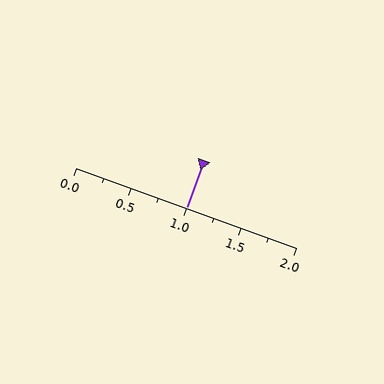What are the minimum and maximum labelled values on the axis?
The axis runs from 0.0 to 2.0.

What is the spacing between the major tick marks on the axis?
The major ticks are spaced 0.5 apart.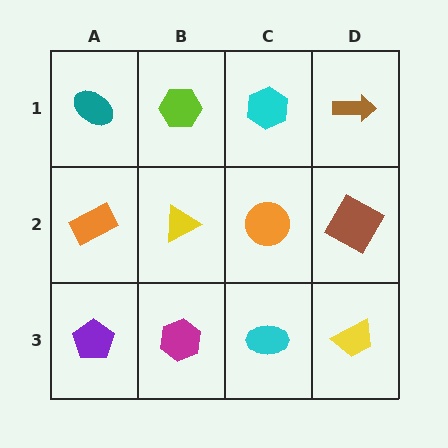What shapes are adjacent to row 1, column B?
A yellow triangle (row 2, column B), a teal ellipse (row 1, column A), a cyan hexagon (row 1, column C).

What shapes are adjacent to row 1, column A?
An orange rectangle (row 2, column A), a lime hexagon (row 1, column B).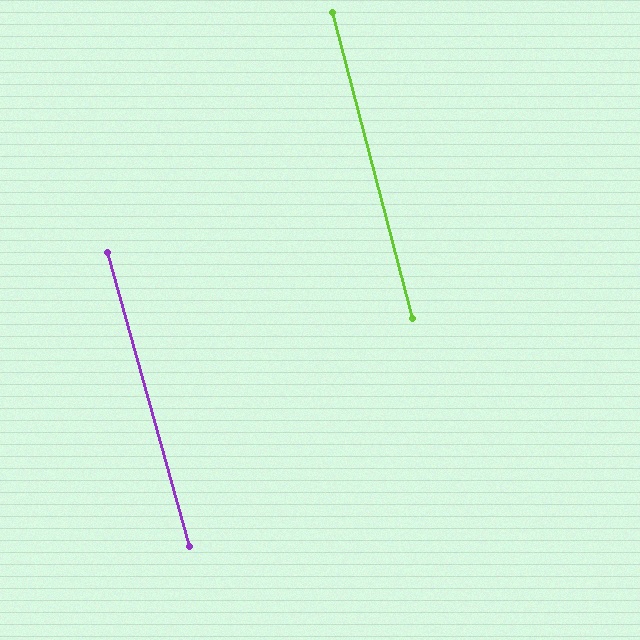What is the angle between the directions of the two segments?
Approximately 1 degree.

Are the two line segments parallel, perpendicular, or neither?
Parallel — their directions differ by only 0.8°.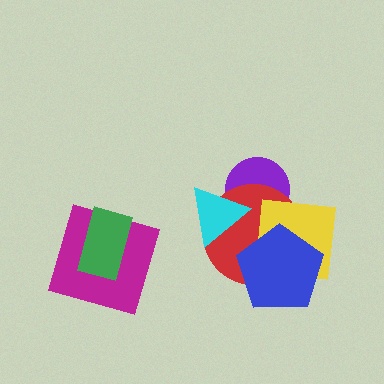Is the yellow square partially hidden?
Yes, it is partially covered by another shape.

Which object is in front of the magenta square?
The green rectangle is in front of the magenta square.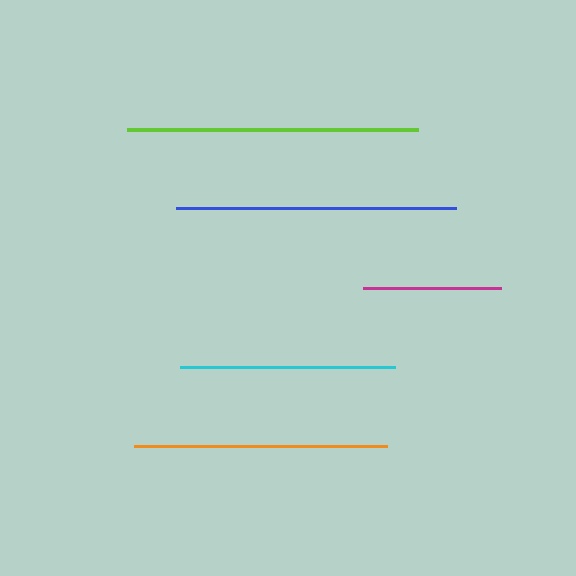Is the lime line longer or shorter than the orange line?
The lime line is longer than the orange line.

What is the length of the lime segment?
The lime segment is approximately 290 pixels long.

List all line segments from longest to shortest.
From longest to shortest: lime, blue, orange, cyan, magenta.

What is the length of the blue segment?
The blue segment is approximately 280 pixels long.